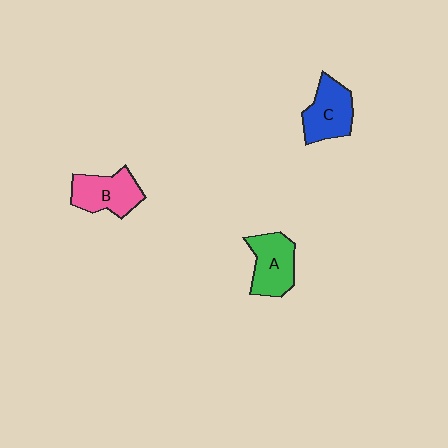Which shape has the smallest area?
Shape C (blue).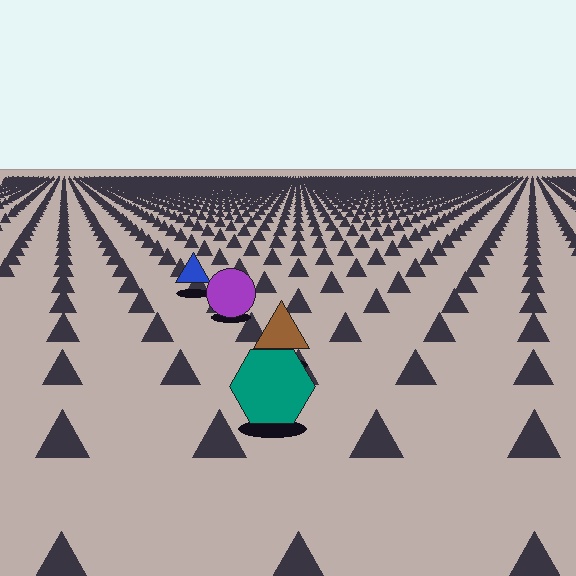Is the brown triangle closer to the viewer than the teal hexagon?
No. The teal hexagon is closer — you can tell from the texture gradient: the ground texture is coarser near it.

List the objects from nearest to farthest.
From nearest to farthest: the teal hexagon, the brown triangle, the purple circle, the blue triangle.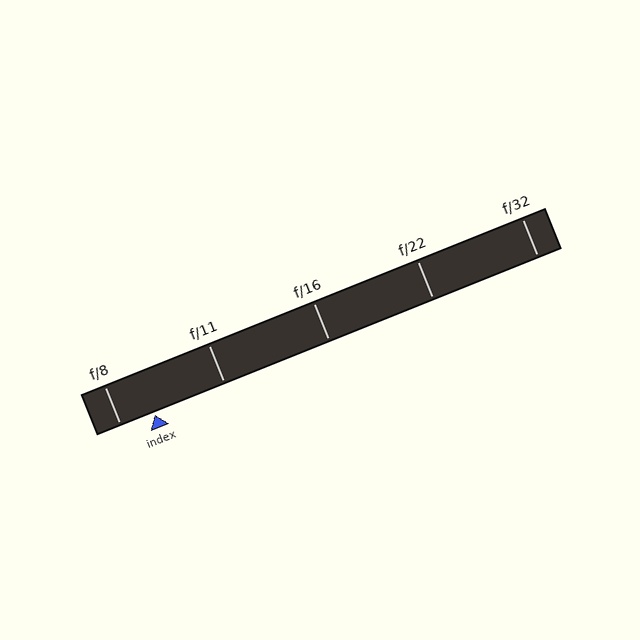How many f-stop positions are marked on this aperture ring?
There are 5 f-stop positions marked.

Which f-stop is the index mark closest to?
The index mark is closest to f/8.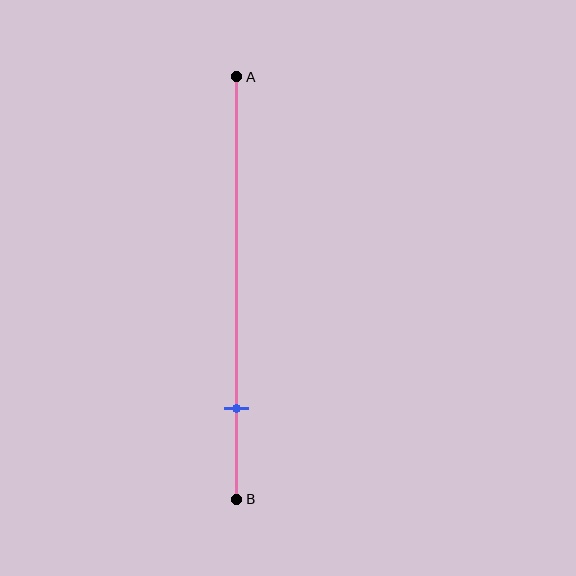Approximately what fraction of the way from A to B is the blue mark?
The blue mark is approximately 80% of the way from A to B.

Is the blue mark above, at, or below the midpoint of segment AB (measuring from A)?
The blue mark is below the midpoint of segment AB.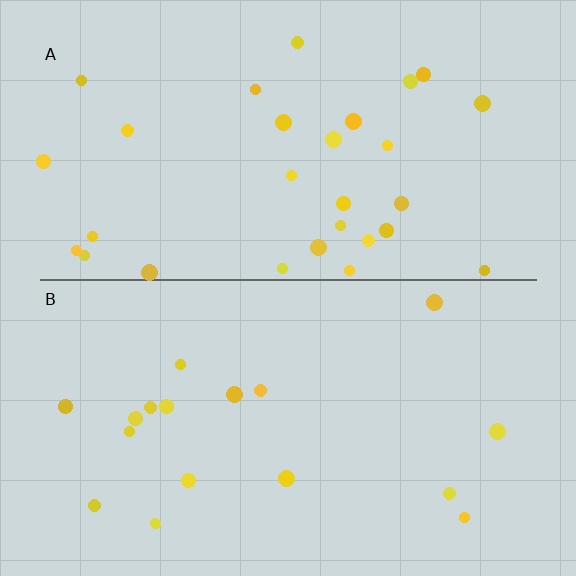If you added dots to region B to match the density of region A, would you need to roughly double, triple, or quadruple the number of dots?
Approximately double.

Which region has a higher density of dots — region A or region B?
A (the top).